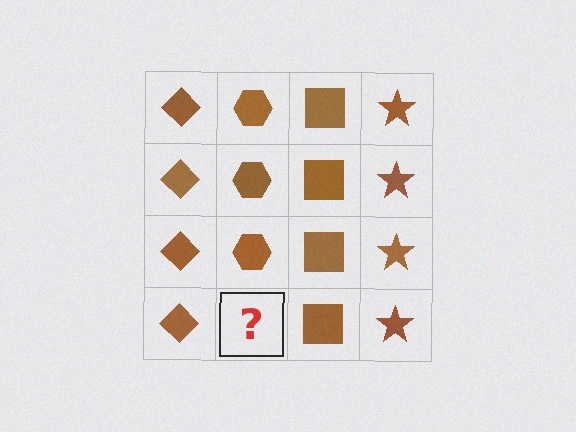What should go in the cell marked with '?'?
The missing cell should contain a brown hexagon.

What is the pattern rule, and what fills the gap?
The rule is that each column has a consistent shape. The gap should be filled with a brown hexagon.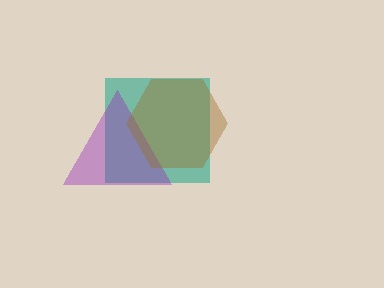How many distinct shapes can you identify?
There are 3 distinct shapes: a teal square, a purple triangle, a brown hexagon.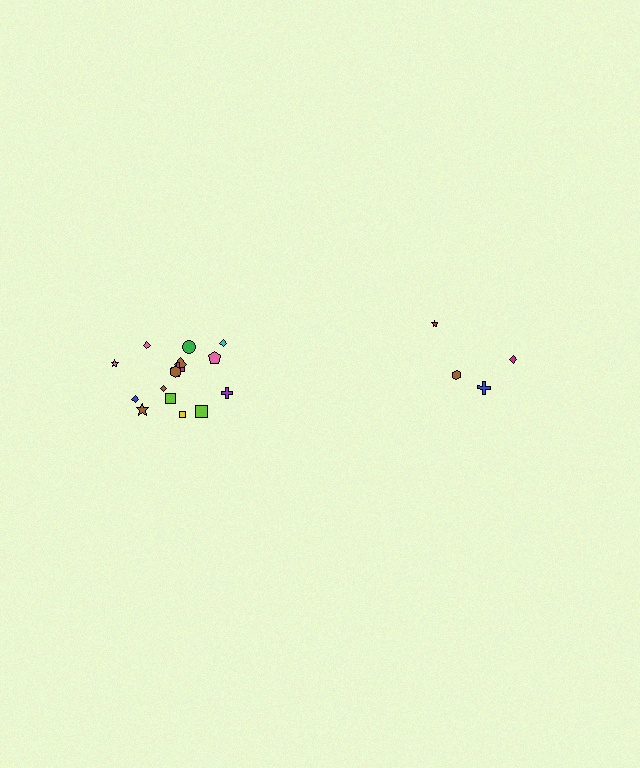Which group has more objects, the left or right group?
The left group.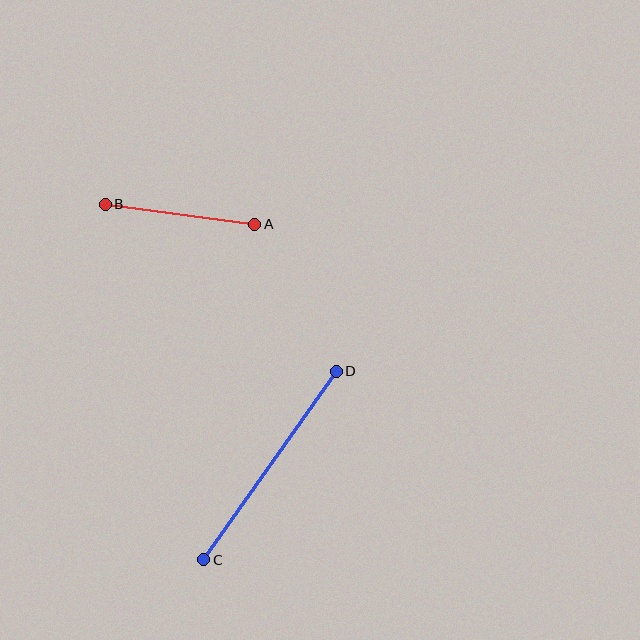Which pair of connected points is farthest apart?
Points C and D are farthest apart.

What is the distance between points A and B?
The distance is approximately 151 pixels.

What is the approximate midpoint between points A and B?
The midpoint is at approximately (180, 214) pixels.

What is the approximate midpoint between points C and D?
The midpoint is at approximately (270, 466) pixels.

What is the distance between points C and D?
The distance is approximately 230 pixels.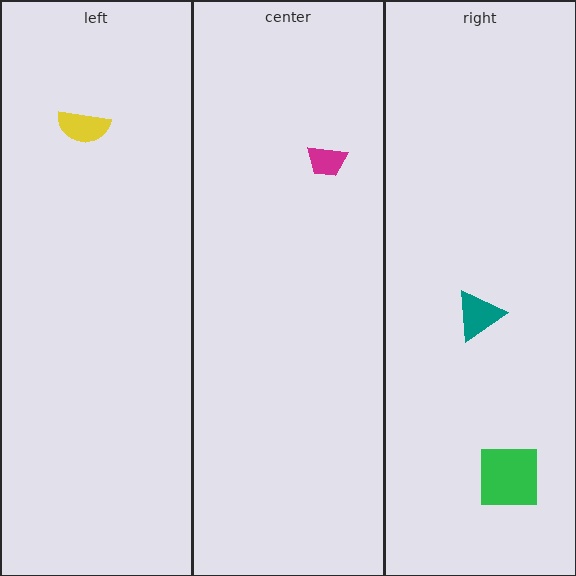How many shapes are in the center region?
1.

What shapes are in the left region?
The yellow semicircle.